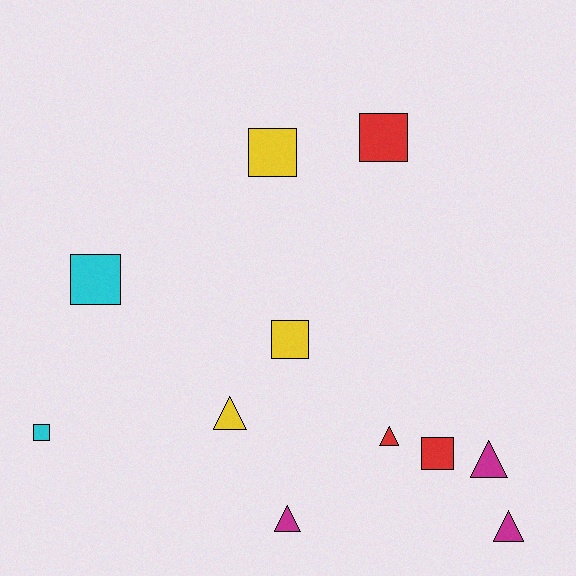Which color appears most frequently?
Yellow, with 3 objects.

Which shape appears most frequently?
Square, with 6 objects.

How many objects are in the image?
There are 11 objects.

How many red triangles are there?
There is 1 red triangle.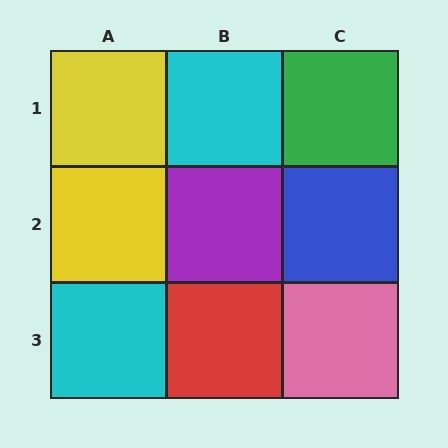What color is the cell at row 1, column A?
Yellow.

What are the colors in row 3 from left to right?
Cyan, red, pink.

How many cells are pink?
1 cell is pink.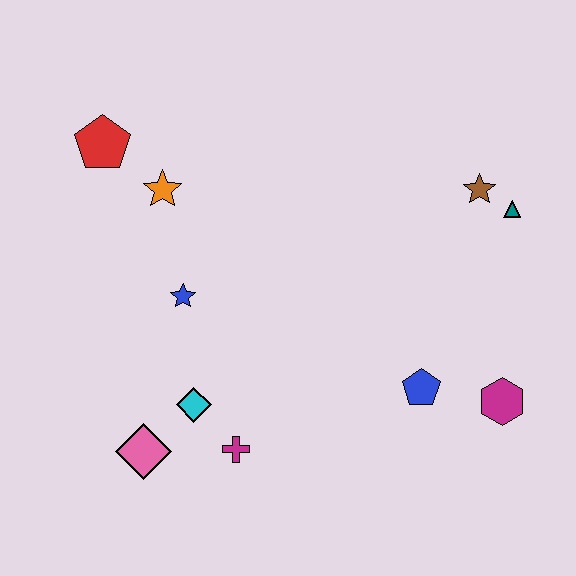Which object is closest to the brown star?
The teal triangle is closest to the brown star.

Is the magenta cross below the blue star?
Yes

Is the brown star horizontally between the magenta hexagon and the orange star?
Yes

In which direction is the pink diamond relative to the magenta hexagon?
The pink diamond is to the left of the magenta hexagon.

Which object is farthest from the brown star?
The pink diamond is farthest from the brown star.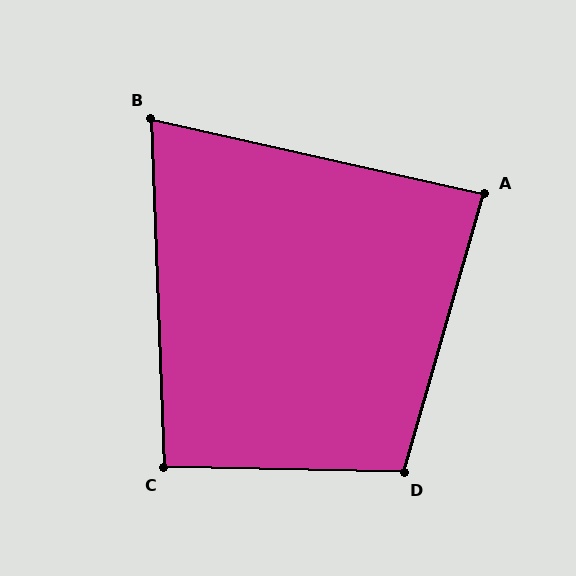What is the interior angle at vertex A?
Approximately 87 degrees (approximately right).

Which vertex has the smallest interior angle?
B, at approximately 75 degrees.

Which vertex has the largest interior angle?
D, at approximately 105 degrees.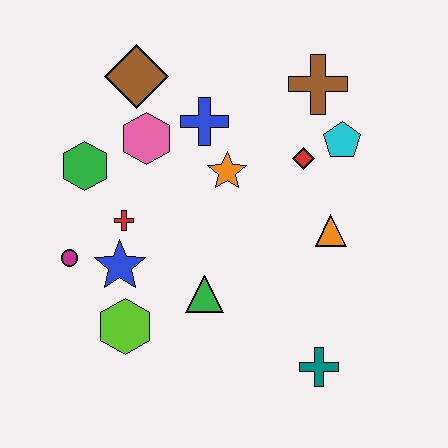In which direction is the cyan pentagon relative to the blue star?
The cyan pentagon is to the right of the blue star.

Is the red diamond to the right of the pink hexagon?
Yes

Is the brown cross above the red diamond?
Yes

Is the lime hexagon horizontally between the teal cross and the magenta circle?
Yes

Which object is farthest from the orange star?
The teal cross is farthest from the orange star.